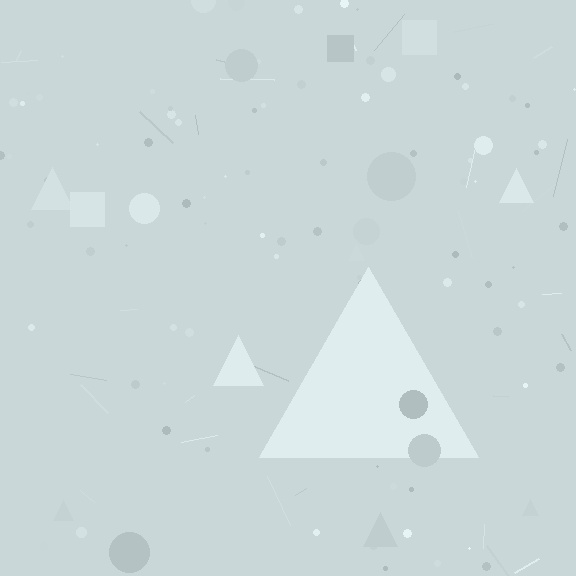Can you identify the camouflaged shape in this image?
The camouflaged shape is a triangle.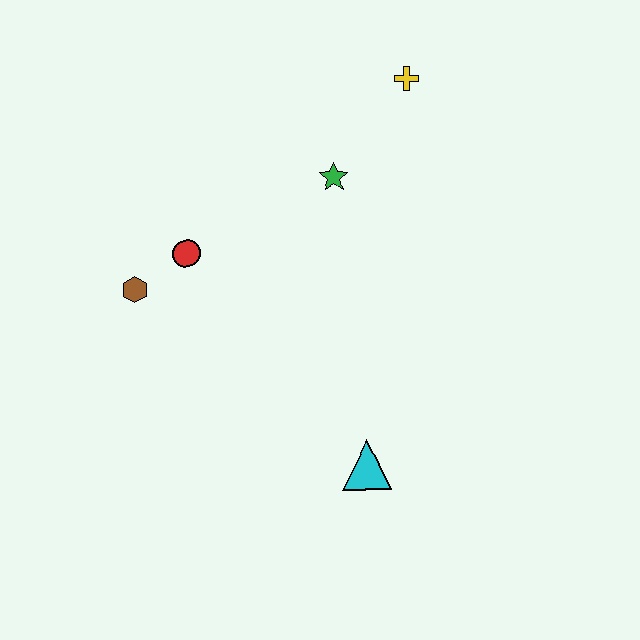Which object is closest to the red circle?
The brown hexagon is closest to the red circle.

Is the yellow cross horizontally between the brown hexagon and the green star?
No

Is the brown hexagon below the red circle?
Yes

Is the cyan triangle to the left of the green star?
No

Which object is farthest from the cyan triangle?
The yellow cross is farthest from the cyan triangle.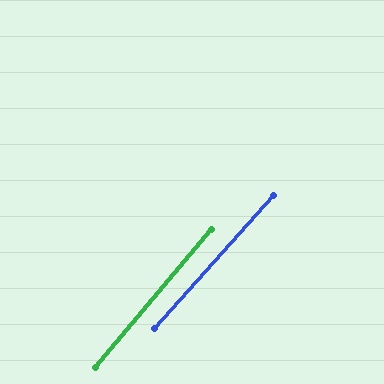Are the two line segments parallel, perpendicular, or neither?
Parallel — their directions differ by only 1.8°.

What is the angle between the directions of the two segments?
Approximately 2 degrees.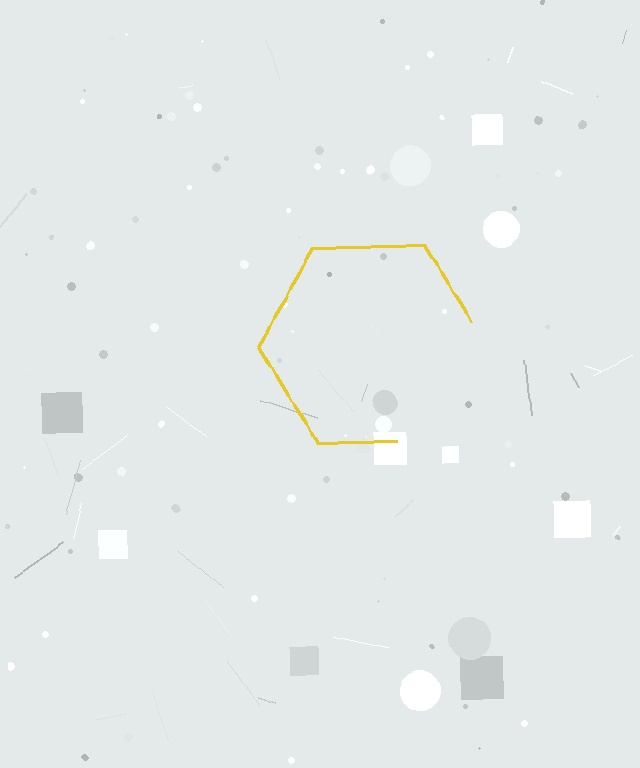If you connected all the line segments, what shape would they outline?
They would outline a hexagon.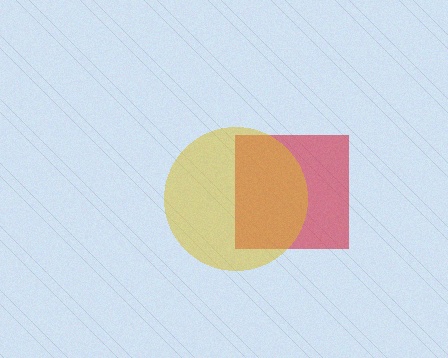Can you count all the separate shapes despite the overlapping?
Yes, there are 2 separate shapes.